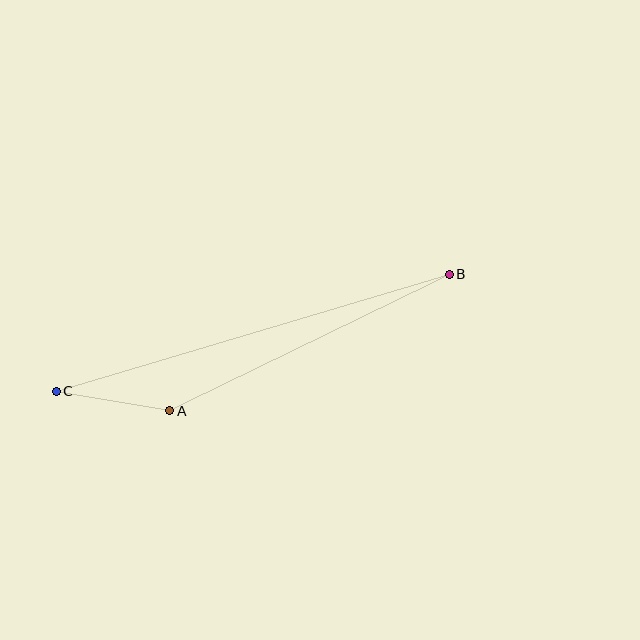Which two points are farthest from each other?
Points B and C are farthest from each other.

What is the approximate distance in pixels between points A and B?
The distance between A and B is approximately 311 pixels.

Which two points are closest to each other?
Points A and C are closest to each other.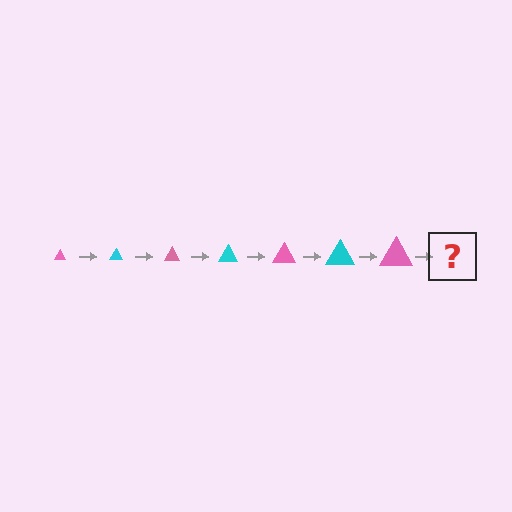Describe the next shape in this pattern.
It should be a cyan triangle, larger than the previous one.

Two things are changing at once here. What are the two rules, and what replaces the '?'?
The two rules are that the triangle grows larger each step and the color cycles through pink and cyan. The '?' should be a cyan triangle, larger than the previous one.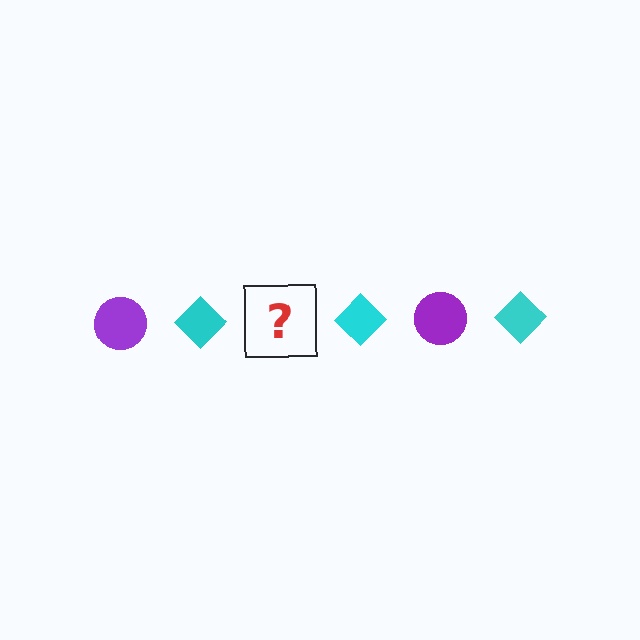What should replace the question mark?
The question mark should be replaced with a purple circle.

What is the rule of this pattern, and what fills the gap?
The rule is that the pattern alternates between purple circle and cyan diamond. The gap should be filled with a purple circle.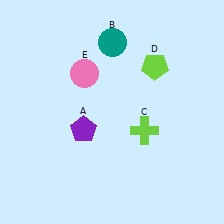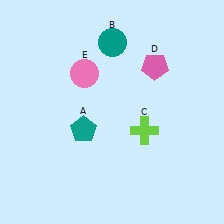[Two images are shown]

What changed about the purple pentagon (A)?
In Image 1, A is purple. In Image 2, it changed to teal.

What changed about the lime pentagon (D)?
In Image 1, D is lime. In Image 2, it changed to pink.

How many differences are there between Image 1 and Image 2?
There are 2 differences between the two images.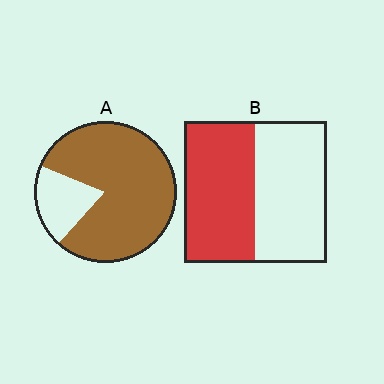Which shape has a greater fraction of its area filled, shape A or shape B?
Shape A.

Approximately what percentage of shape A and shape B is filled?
A is approximately 80% and B is approximately 50%.